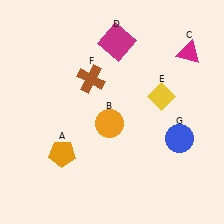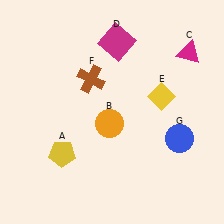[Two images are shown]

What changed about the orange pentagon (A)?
In Image 1, A is orange. In Image 2, it changed to yellow.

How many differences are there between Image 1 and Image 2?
There is 1 difference between the two images.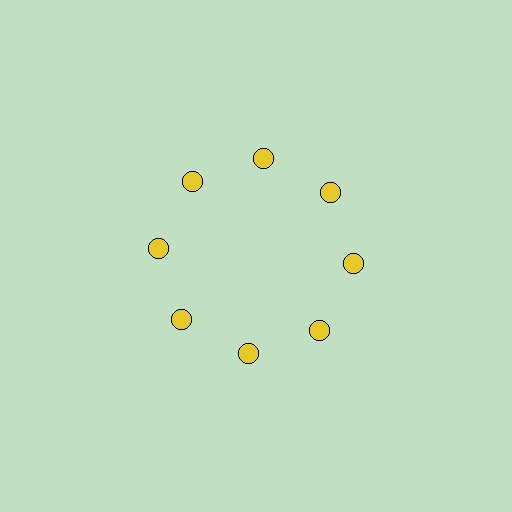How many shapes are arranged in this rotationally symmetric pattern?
There are 8 shapes, arranged in 8 groups of 1.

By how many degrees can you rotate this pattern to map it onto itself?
The pattern maps onto itself every 45 degrees of rotation.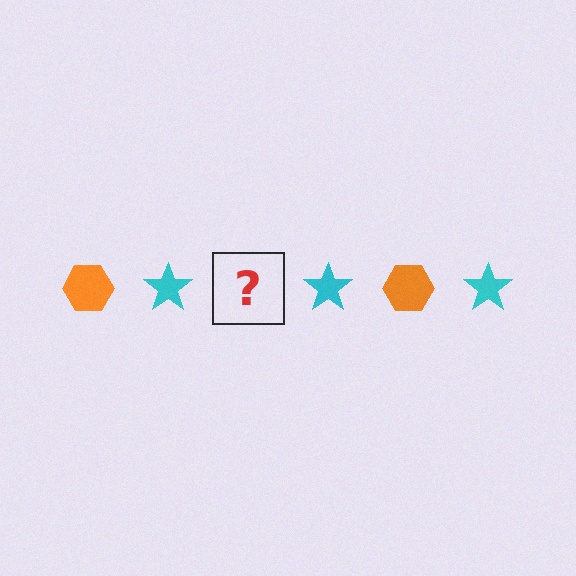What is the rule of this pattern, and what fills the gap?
The rule is that the pattern alternates between orange hexagon and cyan star. The gap should be filled with an orange hexagon.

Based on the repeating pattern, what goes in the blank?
The blank should be an orange hexagon.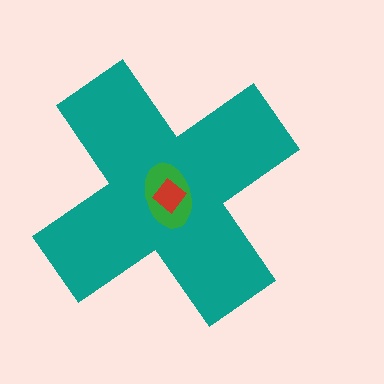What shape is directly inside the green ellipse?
The red diamond.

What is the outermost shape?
The teal cross.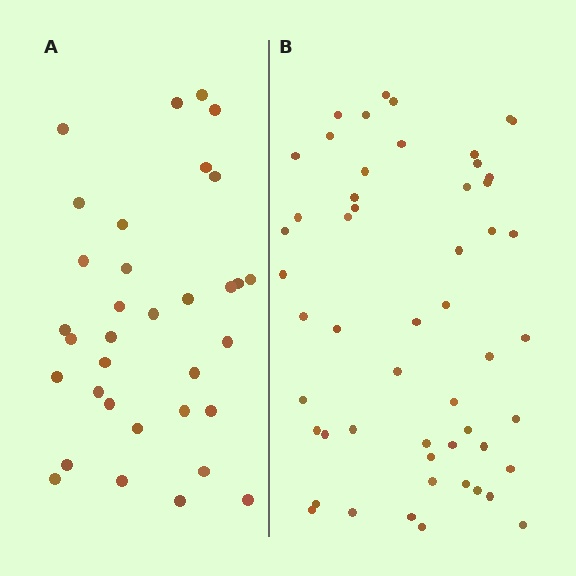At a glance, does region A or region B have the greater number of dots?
Region B (the right region) has more dots.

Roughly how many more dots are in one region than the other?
Region B has approximately 20 more dots than region A.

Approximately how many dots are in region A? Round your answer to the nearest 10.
About 30 dots. (The exact count is 34, which rounds to 30.)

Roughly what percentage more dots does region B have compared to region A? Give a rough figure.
About 55% more.